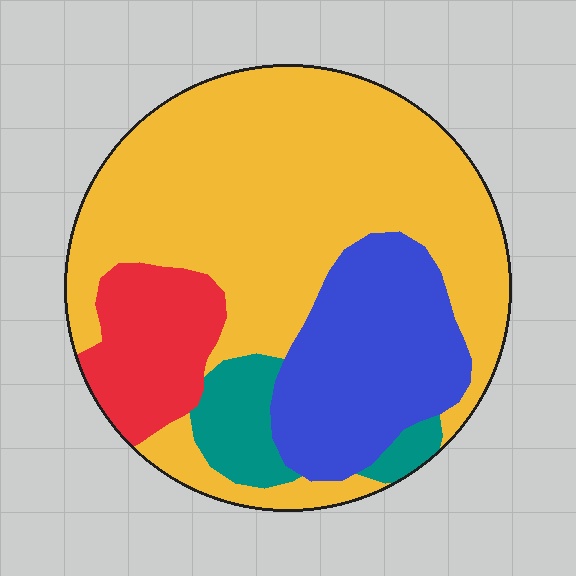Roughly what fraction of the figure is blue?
Blue covers about 20% of the figure.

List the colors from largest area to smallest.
From largest to smallest: yellow, blue, red, teal.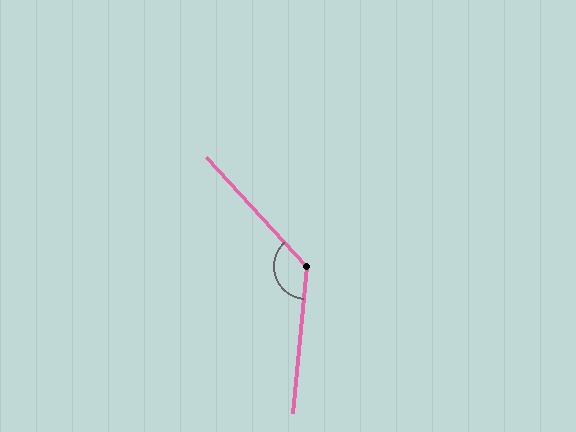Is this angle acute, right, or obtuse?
It is obtuse.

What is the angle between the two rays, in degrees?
Approximately 132 degrees.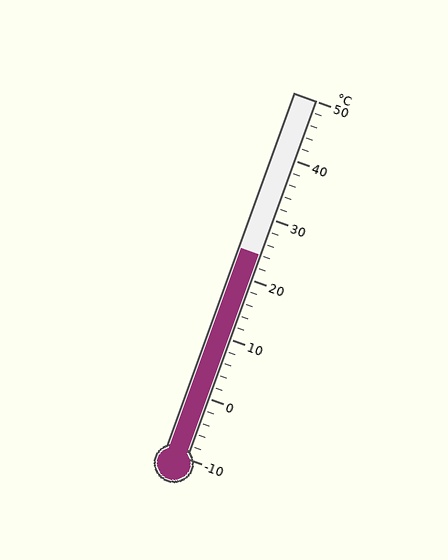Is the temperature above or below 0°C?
The temperature is above 0°C.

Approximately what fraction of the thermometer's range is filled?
The thermometer is filled to approximately 55% of its range.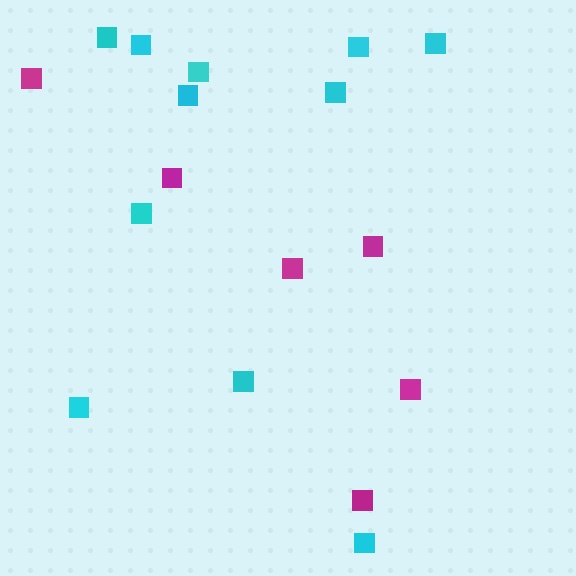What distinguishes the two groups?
There are 2 groups: one group of magenta squares (6) and one group of cyan squares (11).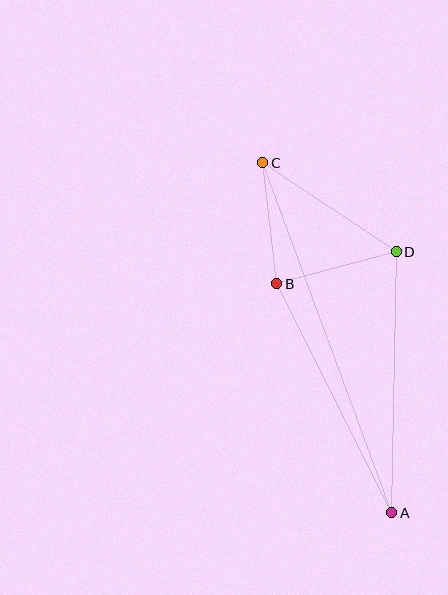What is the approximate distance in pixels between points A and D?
The distance between A and D is approximately 261 pixels.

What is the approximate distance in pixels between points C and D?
The distance between C and D is approximately 160 pixels.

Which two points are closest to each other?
Points B and C are closest to each other.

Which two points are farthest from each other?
Points A and C are farthest from each other.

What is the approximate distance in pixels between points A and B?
The distance between A and B is approximately 256 pixels.